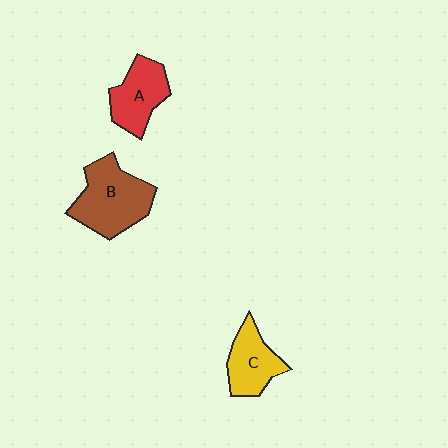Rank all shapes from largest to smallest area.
From largest to smallest: B (brown), A (red), C (yellow).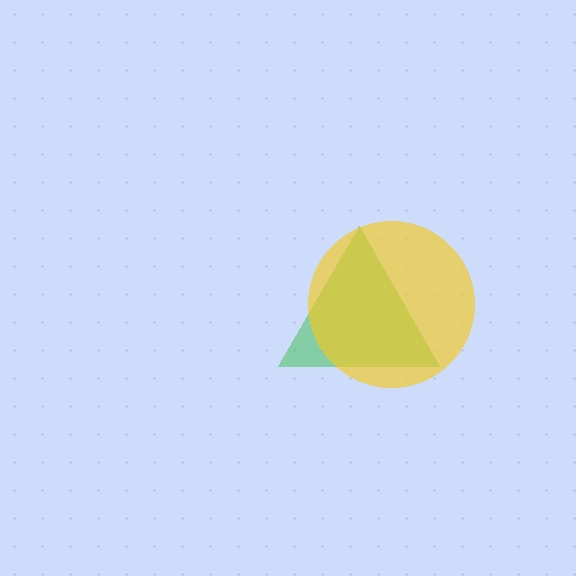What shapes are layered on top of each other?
The layered shapes are: a green triangle, a yellow circle.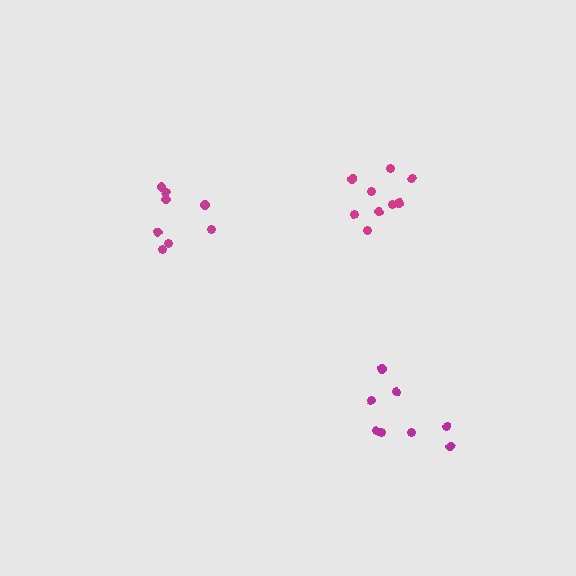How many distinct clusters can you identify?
There are 3 distinct clusters.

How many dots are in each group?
Group 1: 8 dots, Group 2: 9 dots, Group 3: 8 dots (25 total).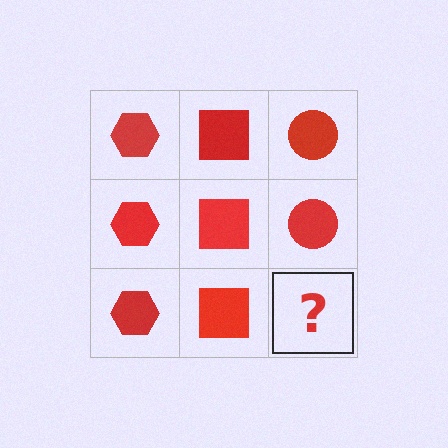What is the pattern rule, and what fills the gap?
The rule is that each column has a consistent shape. The gap should be filled with a red circle.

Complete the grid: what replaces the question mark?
The question mark should be replaced with a red circle.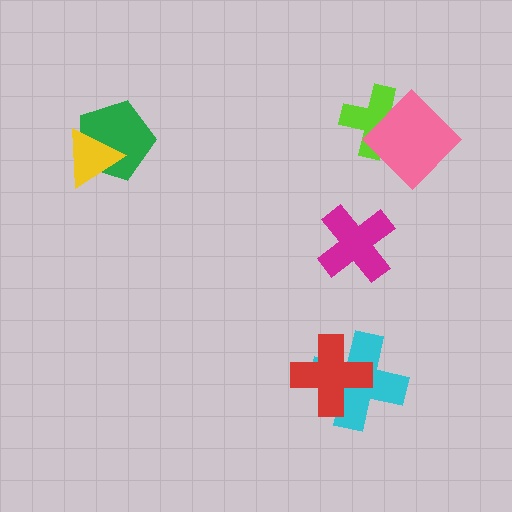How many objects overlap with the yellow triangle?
1 object overlaps with the yellow triangle.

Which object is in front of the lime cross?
The pink diamond is in front of the lime cross.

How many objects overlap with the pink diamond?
1 object overlaps with the pink diamond.